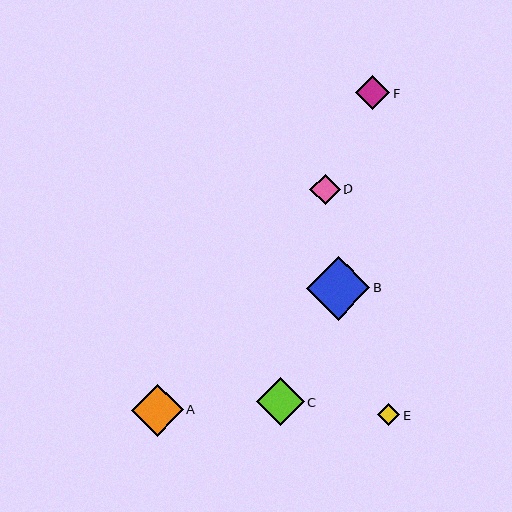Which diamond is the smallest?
Diamond E is the smallest with a size of approximately 22 pixels.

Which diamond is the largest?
Diamond B is the largest with a size of approximately 63 pixels.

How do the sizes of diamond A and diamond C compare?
Diamond A and diamond C are approximately the same size.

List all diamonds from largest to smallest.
From largest to smallest: B, A, C, F, D, E.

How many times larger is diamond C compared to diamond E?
Diamond C is approximately 2.2 times the size of diamond E.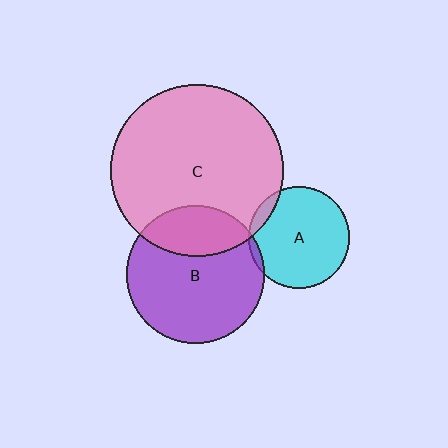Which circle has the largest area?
Circle C (pink).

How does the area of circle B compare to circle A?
Approximately 1.8 times.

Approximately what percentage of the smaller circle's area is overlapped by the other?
Approximately 10%.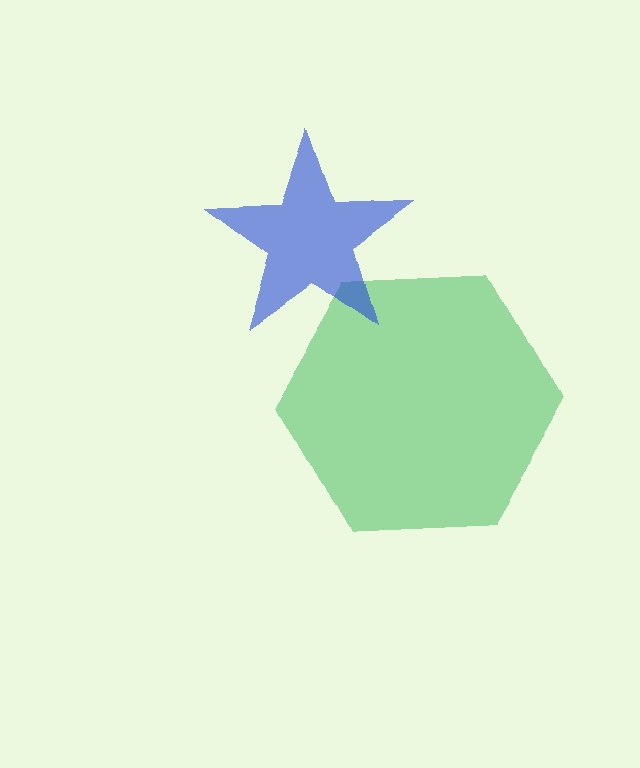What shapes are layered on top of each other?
The layered shapes are: a green hexagon, a blue star.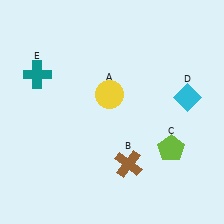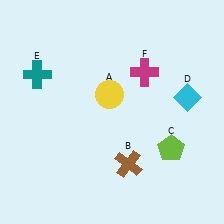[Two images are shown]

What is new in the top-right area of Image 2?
A magenta cross (F) was added in the top-right area of Image 2.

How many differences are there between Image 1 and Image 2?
There is 1 difference between the two images.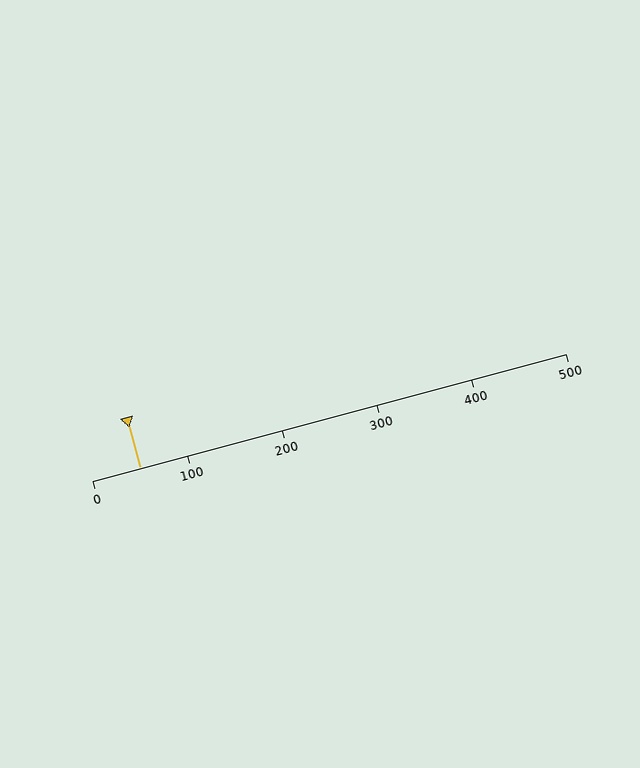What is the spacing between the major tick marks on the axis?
The major ticks are spaced 100 apart.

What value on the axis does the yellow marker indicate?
The marker indicates approximately 50.